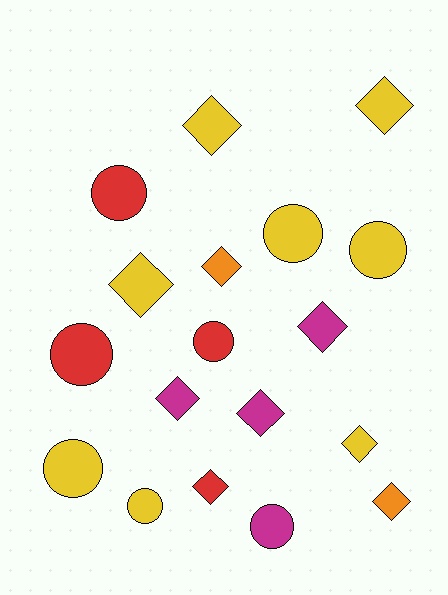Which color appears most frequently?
Yellow, with 8 objects.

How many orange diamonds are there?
There are 2 orange diamonds.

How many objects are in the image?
There are 18 objects.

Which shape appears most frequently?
Diamond, with 10 objects.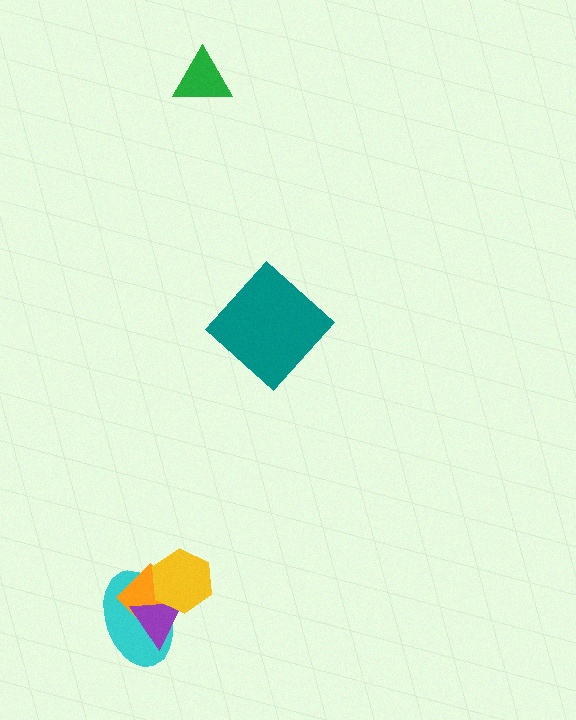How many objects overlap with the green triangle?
0 objects overlap with the green triangle.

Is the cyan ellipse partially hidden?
Yes, it is partially covered by another shape.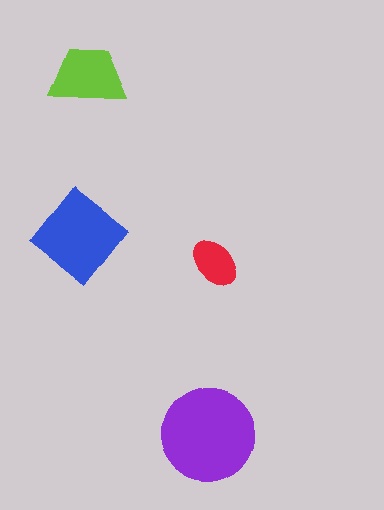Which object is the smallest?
The red ellipse.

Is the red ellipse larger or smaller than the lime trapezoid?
Smaller.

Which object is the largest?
The purple circle.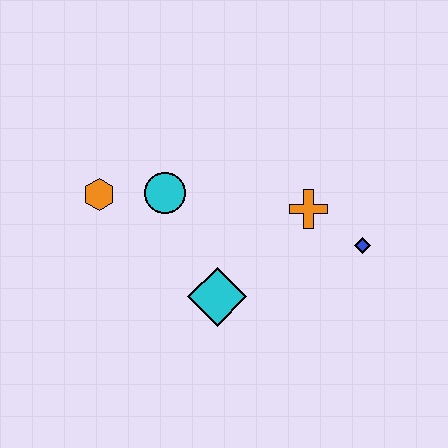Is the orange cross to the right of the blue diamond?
No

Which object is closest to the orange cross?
The blue diamond is closest to the orange cross.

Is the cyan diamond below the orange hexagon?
Yes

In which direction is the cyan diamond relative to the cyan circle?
The cyan diamond is below the cyan circle.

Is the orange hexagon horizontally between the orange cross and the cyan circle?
No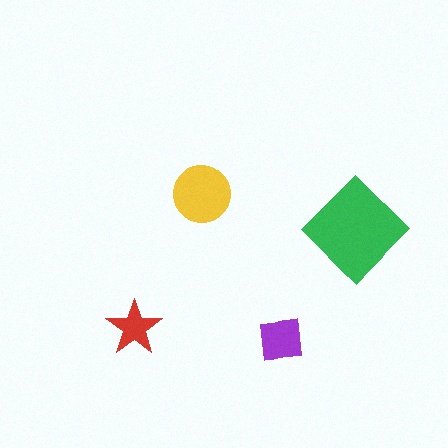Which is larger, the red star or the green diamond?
The green diamond.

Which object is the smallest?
The red star.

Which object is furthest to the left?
The red star is leftmost.